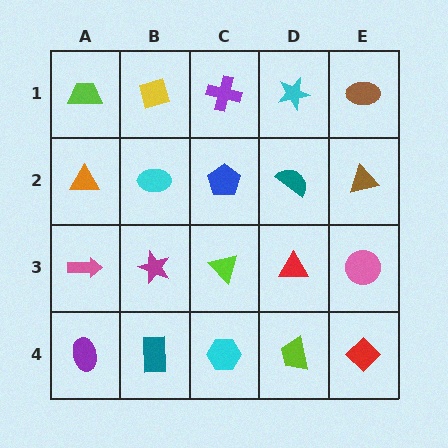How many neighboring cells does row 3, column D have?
4.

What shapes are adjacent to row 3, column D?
A teal semicircle (row 2, column D), a lime trapezoid (row 4, column D), a lime triangle (row 3, column C), a pink circle (row 3, column E).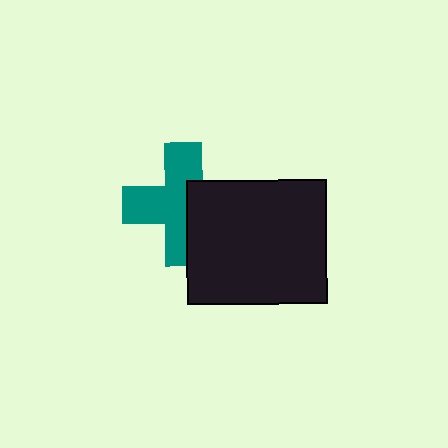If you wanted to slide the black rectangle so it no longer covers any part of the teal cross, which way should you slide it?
Slide it right — that is the most direct way to separate the two shapes.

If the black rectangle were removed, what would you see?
You would see the complete teal cross.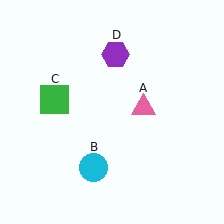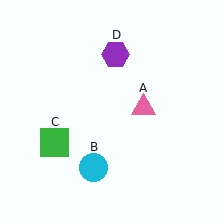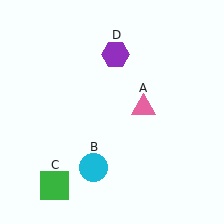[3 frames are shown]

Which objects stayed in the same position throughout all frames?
Pink triangle (object A) and cyan circle (object B) and purple hexagon (object D) remained stationary.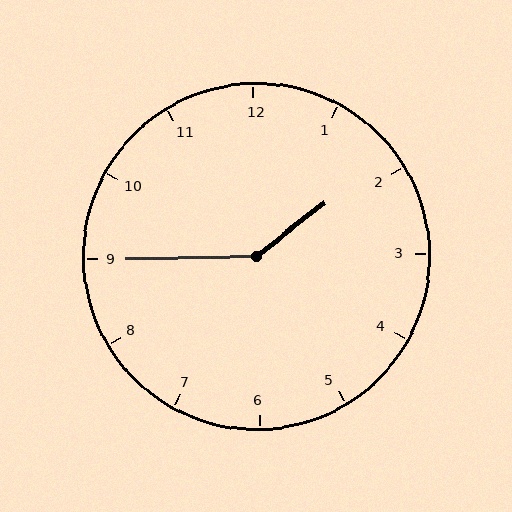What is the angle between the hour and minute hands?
Approximately 142 degrees.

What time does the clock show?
1:45.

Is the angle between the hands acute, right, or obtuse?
It is obtuse.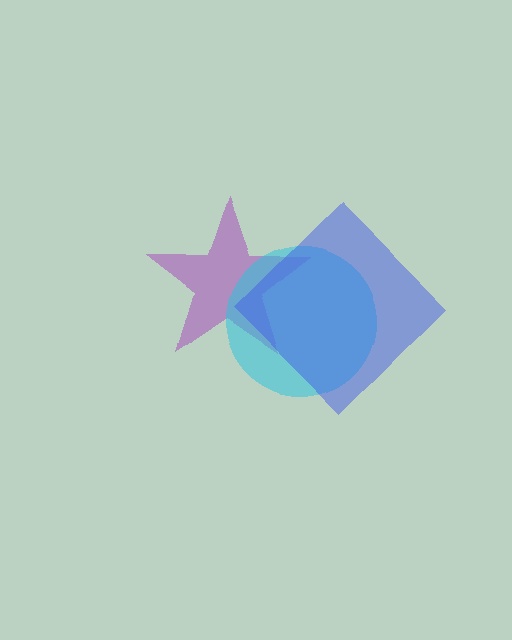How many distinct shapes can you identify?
There are 3 distinct shapes: a purple star, a cyan circle, a blue diamond.